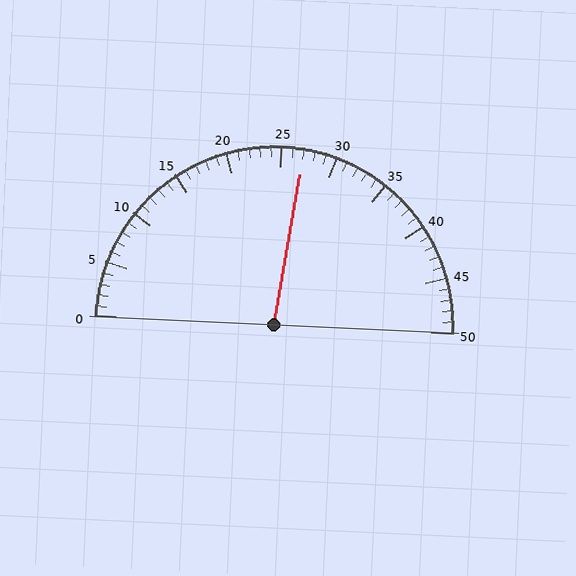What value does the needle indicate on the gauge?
The needle indicates approximately 27.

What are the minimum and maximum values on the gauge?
The gauge ranges from 0 to 50.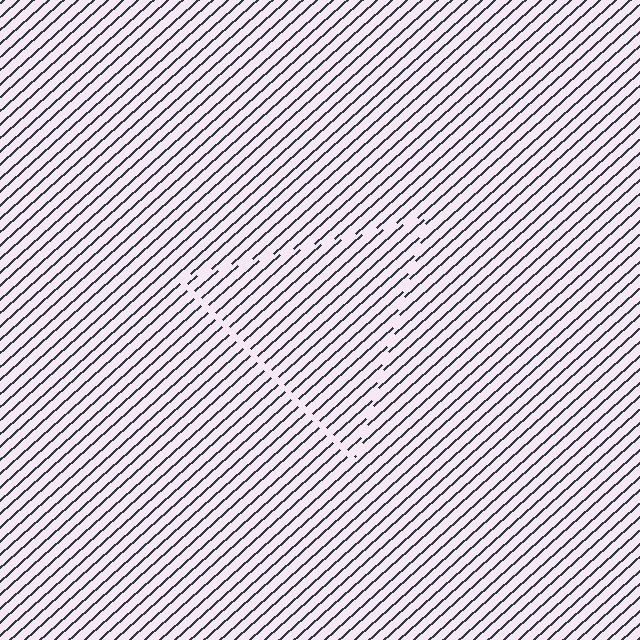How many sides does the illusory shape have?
3 sides — the line-ends trace a triangle.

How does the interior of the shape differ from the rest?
The interior of the shape contains the same grating, shifted by half a period — the contour is defined by the phase discontinuity where line-ends from the inner and outer gratings abut.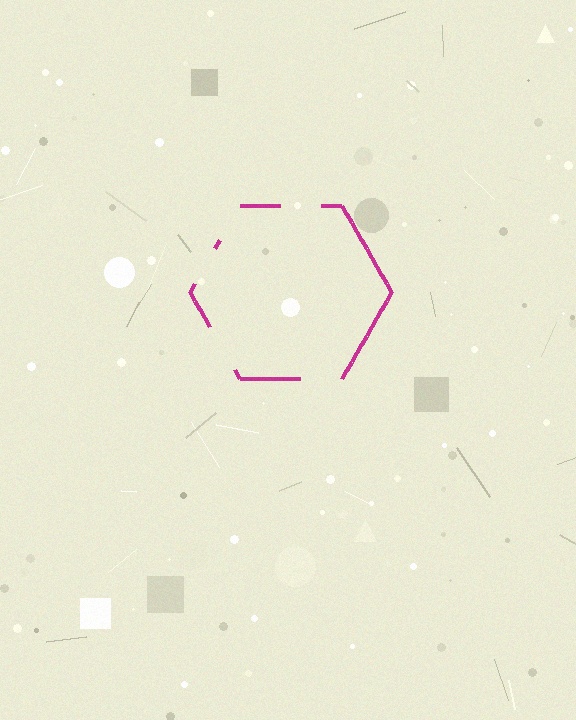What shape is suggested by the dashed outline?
The dashed outline suggests a hexagon.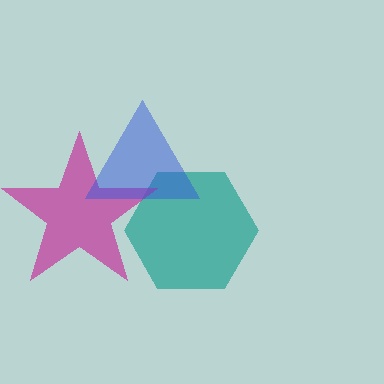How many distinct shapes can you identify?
There are 3 distinct shapes: a teal hexagon, a magenta star, a blue triangle.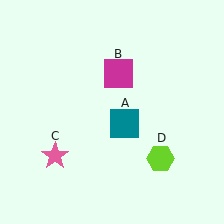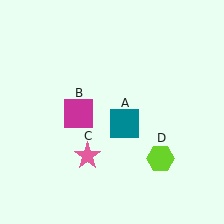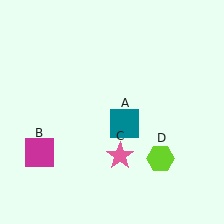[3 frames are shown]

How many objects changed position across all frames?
2 objects changed position: magenta square (object B), pink star (object C).